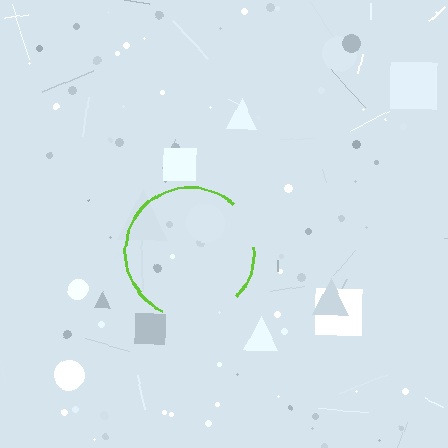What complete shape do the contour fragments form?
The contour fragments form a circle.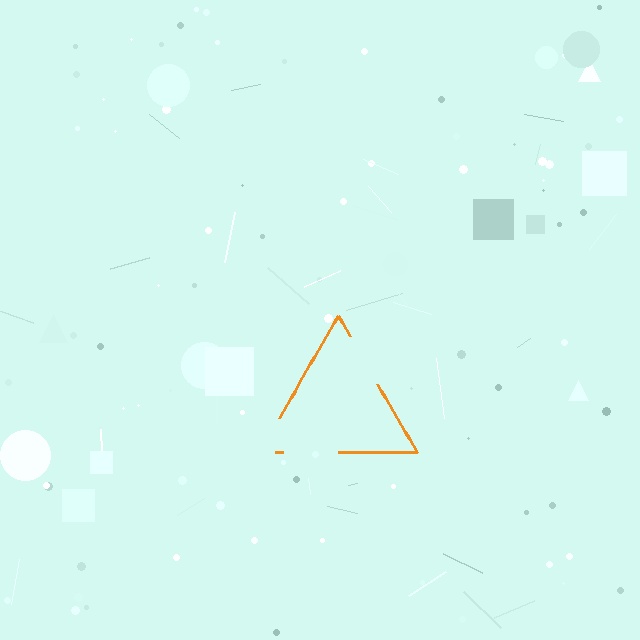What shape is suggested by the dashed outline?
The dashed outline suggests a triangle.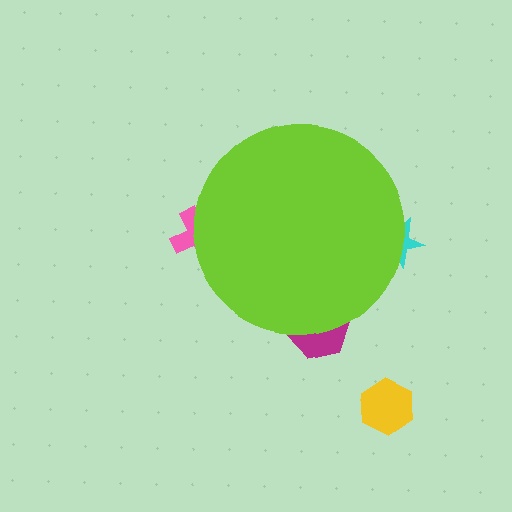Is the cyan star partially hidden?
Yes, the cyan star is partially hidden behind the lime circle.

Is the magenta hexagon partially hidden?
Yes, the magenta hexagon is partially hidden behind the lime circle.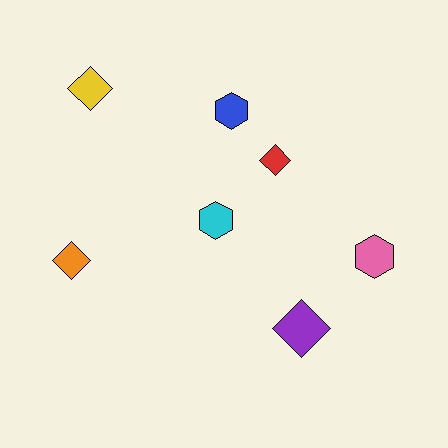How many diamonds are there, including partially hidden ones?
There are 4 diamonds.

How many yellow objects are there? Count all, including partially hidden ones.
There is 1 yellow object.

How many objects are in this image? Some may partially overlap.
There are 7 objects.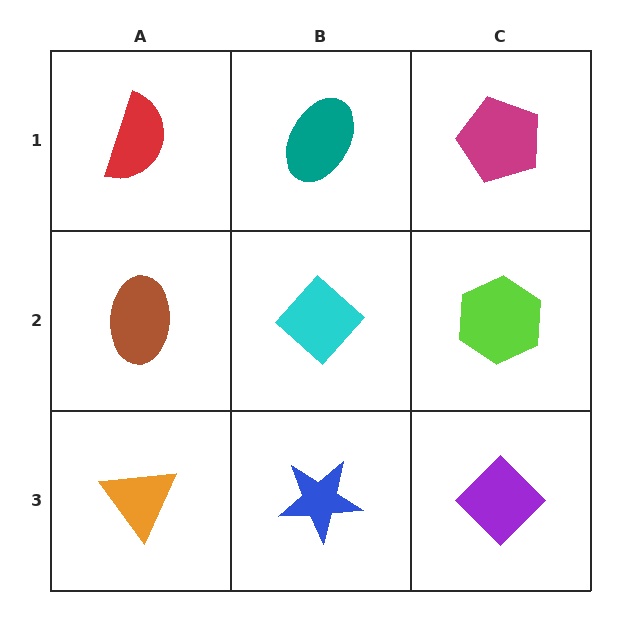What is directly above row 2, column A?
A red semicircle.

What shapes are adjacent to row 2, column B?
A teal ellipse (row 1, column B), a blue star (row 3, column B), a brown ellipse (row 2, column A), a lime hexagon (row 2, column C).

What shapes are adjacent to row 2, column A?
A red semicircle (row 1, column A), an orange triangle (row 3, column A), a cyan diamond (row 2, column B).